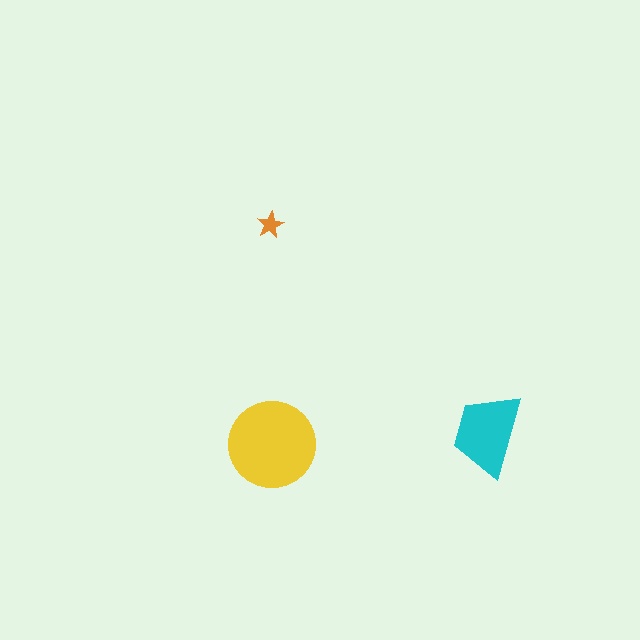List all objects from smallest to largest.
The orange star, the cyan trapezoid, the yellow circle.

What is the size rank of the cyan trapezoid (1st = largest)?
2nd.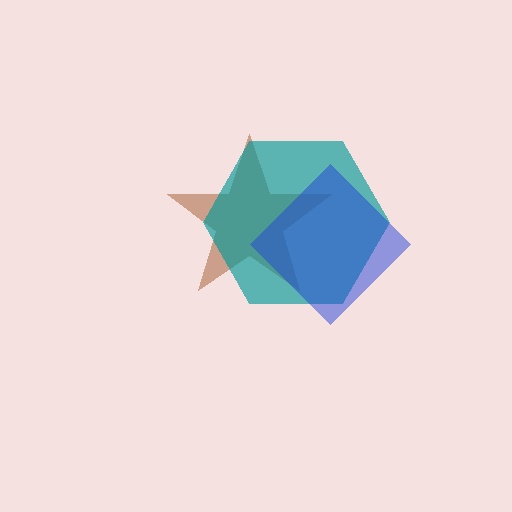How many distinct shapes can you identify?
There are 3 distinct shapes: a brown star, a teal hexagon, a blue diamond.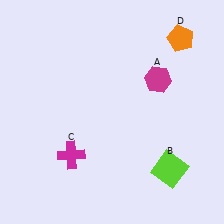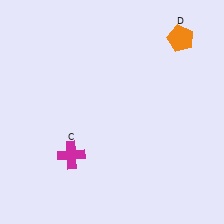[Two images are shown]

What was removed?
The magenta hexagon (A), the lime square (B) were removed in Image 2.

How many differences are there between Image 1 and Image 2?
There are 2 differences between the two images.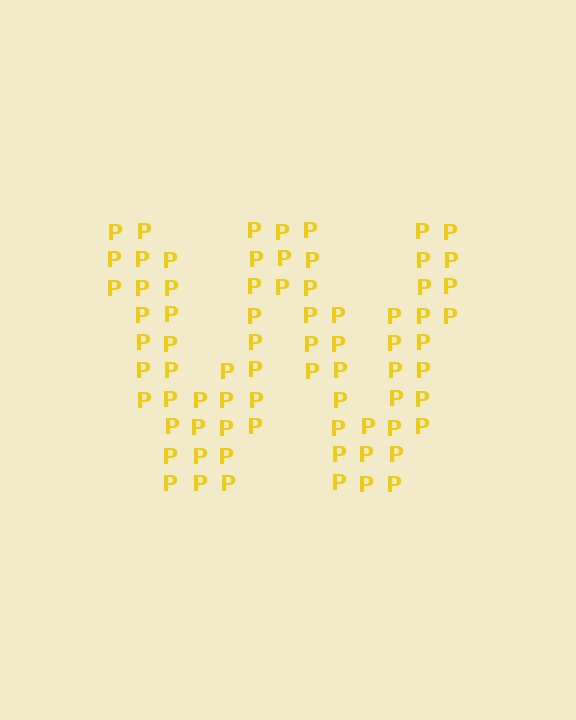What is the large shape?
The large shape is the letter W.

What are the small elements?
The small elements are letter P's.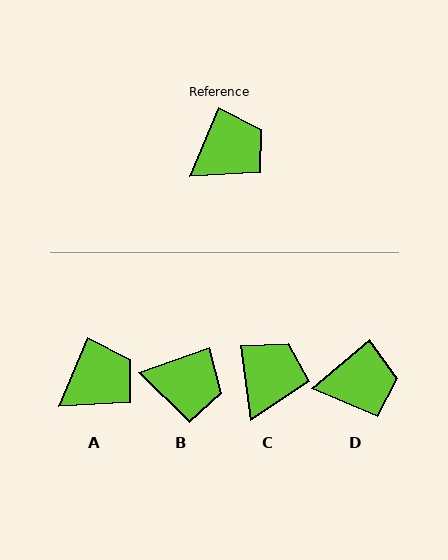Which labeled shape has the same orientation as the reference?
A.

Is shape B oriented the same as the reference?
No, it is off by about 48 degrees.